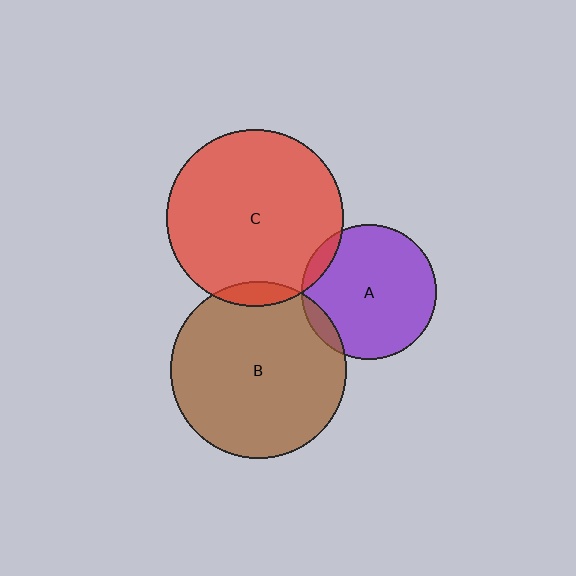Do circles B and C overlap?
Yes.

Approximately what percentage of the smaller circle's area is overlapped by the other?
Approximately 5%.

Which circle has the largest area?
Circle C (red).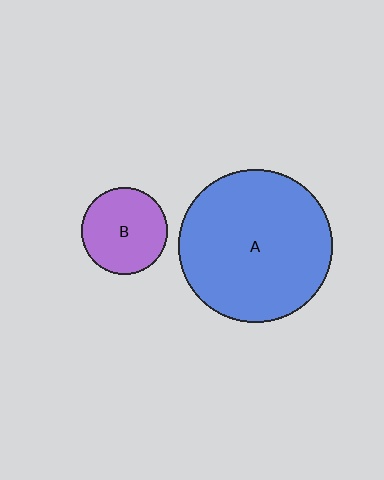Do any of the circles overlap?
No, none of the circles overlap.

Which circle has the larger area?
Circle A (blue).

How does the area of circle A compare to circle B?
Approximately 3.1 times.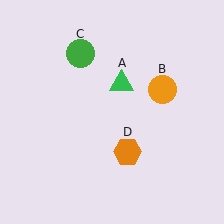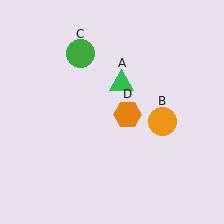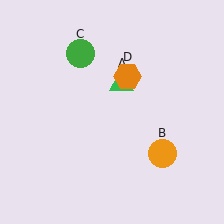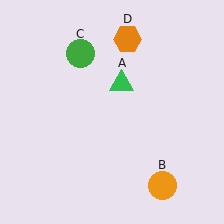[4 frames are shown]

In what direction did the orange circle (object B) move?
The orange circle (object B) moved down.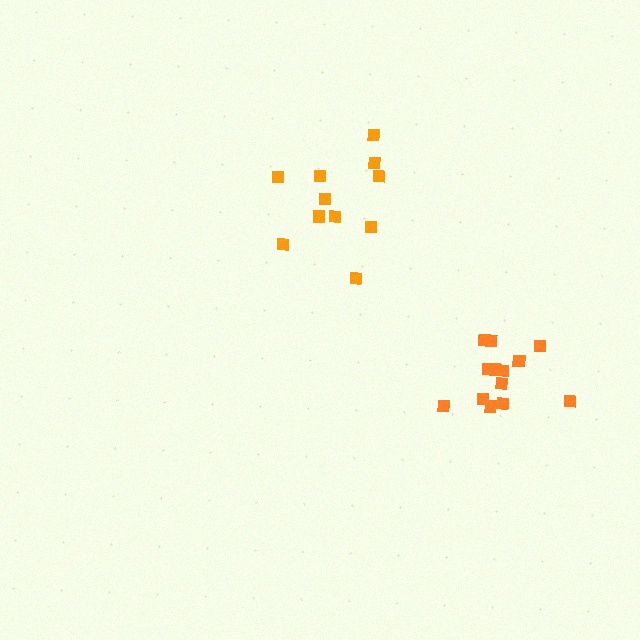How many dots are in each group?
Group 1: 13 dots, Group 2: 11 dots (24 total).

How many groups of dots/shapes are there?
There are 2 groups.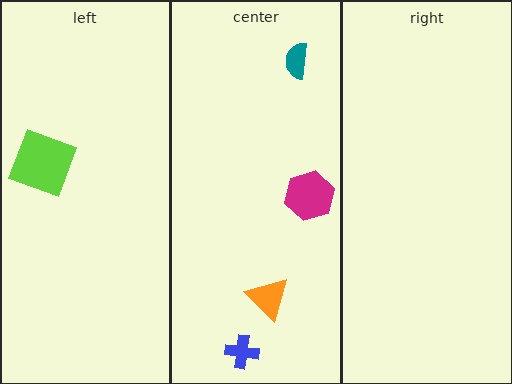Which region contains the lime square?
The left region.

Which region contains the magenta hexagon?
The center region.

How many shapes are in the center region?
4.